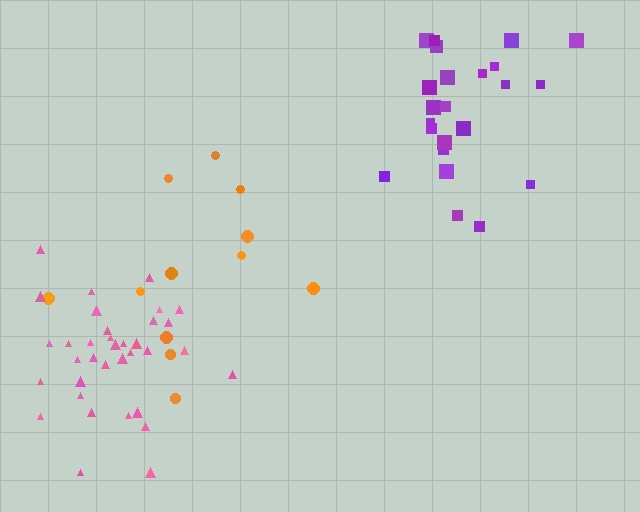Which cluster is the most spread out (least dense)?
Orange.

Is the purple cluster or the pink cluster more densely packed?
Pink.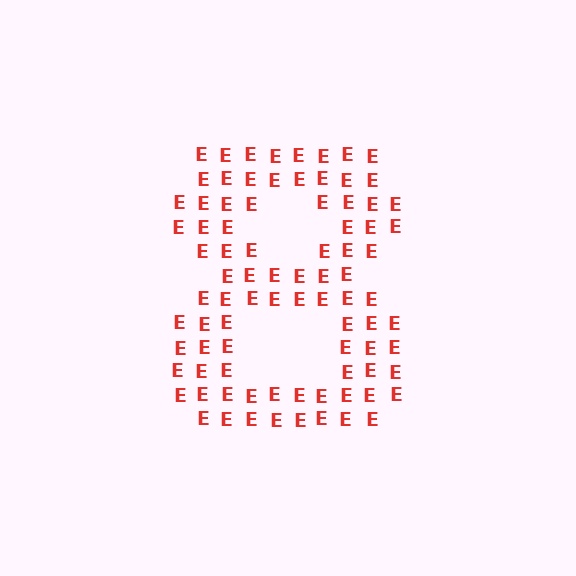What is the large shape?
The large shape is the digit 8.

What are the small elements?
The small elements are letter E's.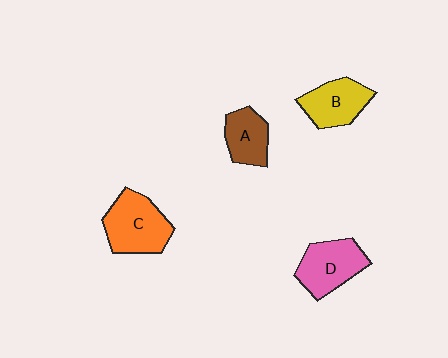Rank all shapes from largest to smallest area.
From largest to smallest: C (orange), D (pink), B (yellow), A (brown).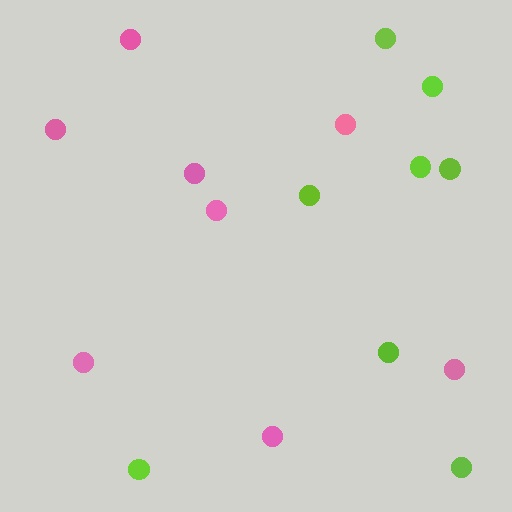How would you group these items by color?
There are 2 groups: one group of pink circles (8) and one group of lime circles (8).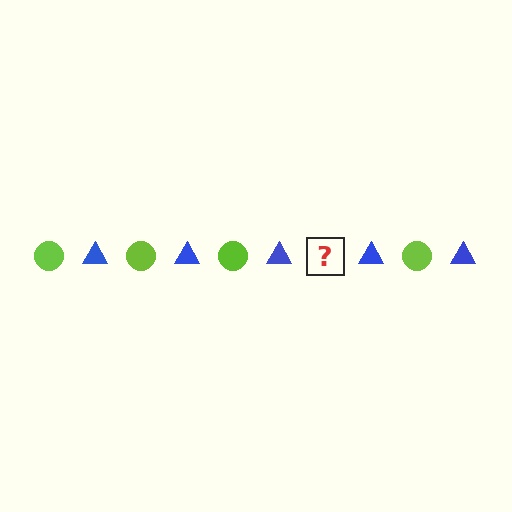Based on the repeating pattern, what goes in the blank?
The blank should be a lime circle.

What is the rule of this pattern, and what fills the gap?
The rule is that the pattern alternates between lime circle and blue triangle. The gap should be filled with a lime circle.